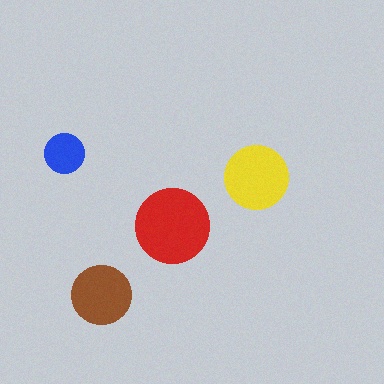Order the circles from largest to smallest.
the red one, the yellow one, the brown one, the blue one.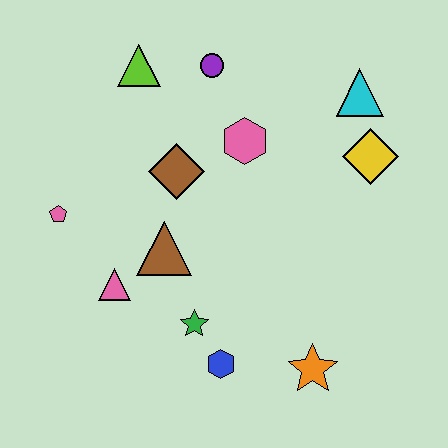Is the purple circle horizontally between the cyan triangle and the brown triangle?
Yes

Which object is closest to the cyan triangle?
The yellow diamond is closest to the cyan triangle.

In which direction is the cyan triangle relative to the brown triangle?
The cyan triangle is to the right of the brown triangle.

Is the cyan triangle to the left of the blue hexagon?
No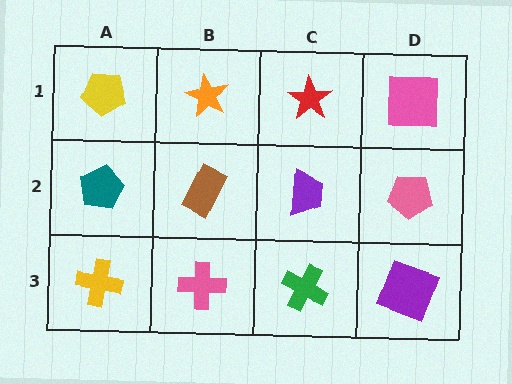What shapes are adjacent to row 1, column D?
A pink pentagon (row 2, column D), a red star (row 1, column C).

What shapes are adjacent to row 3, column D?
A pink pentagon (row 2, column D), a green cross (row 3, column C).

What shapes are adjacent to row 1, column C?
A purple trapezoid (row 2, column C), an orange star (row 1, column B), a pink square (row 1, column D).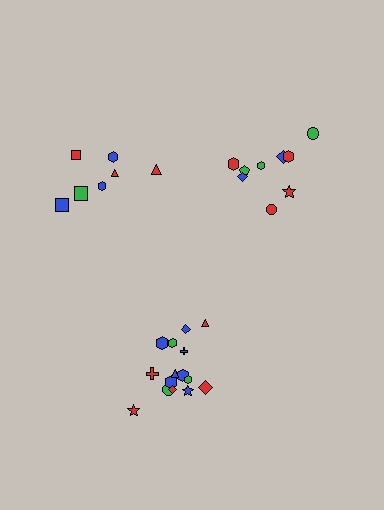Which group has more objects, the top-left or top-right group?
The top-right group.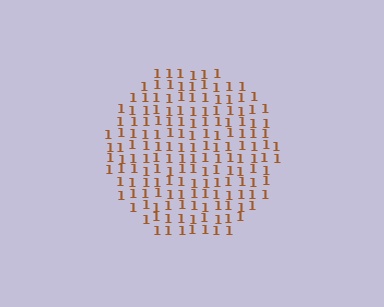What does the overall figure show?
The overall figure shows a circle.